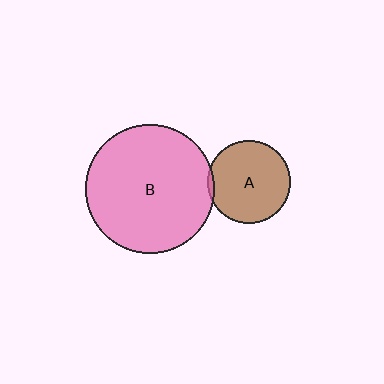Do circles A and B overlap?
Yes.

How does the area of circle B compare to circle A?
Approximately 2.4 times.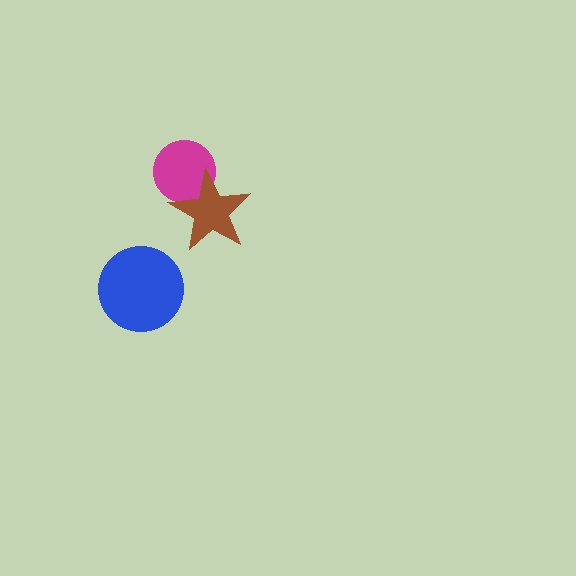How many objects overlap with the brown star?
1 object overlaps with the brown star.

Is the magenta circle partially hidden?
Yes, it is partially covered by another shape.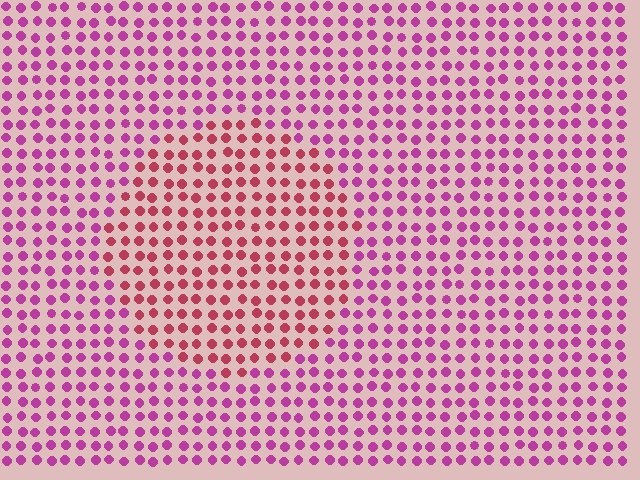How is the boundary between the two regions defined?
The boundary is defined purely by a slight shift in hue (about 34 degrees). Spacing, size, and orientation are identical on both sides.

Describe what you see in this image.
The image is filled with small magenta elements in a uniform arrangement. A circle-shaped region is visible where the elements are tinted to a slightly different hue, forming a subtle color boundary.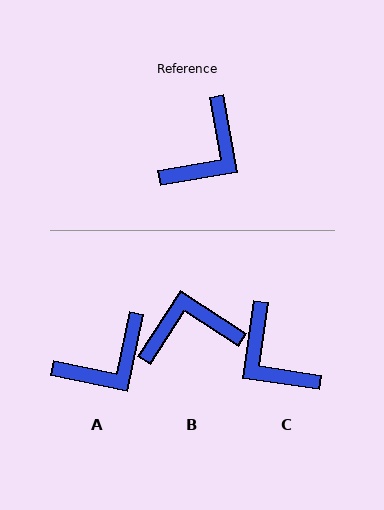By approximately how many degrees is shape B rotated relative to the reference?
Approximately 137 degrees counter-clockwise.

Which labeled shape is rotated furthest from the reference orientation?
B, about 137 degrees away.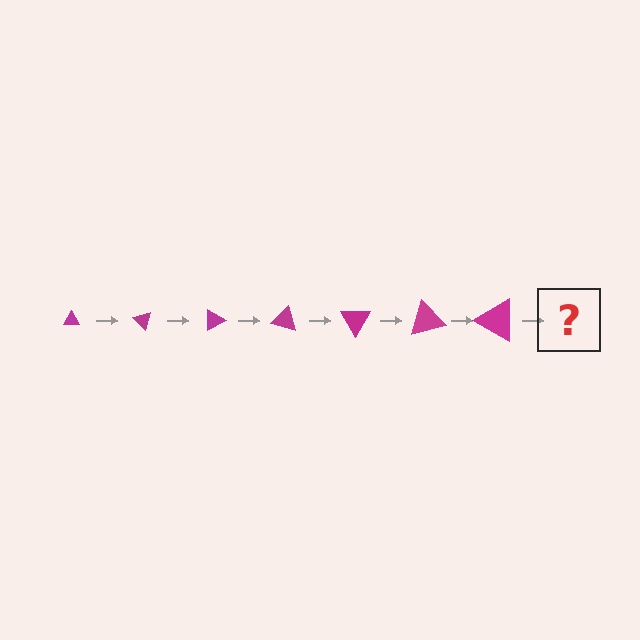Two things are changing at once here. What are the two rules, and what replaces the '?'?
The two rules are that the triangle grows larger each step and it rotates 45 degrees each step. The '?' should be a triangle, larger than the previous one and rotated 315 degrees from the start.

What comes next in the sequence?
The next element should be a triangle, larger than the previous one and rotated 315 degrees from the start.